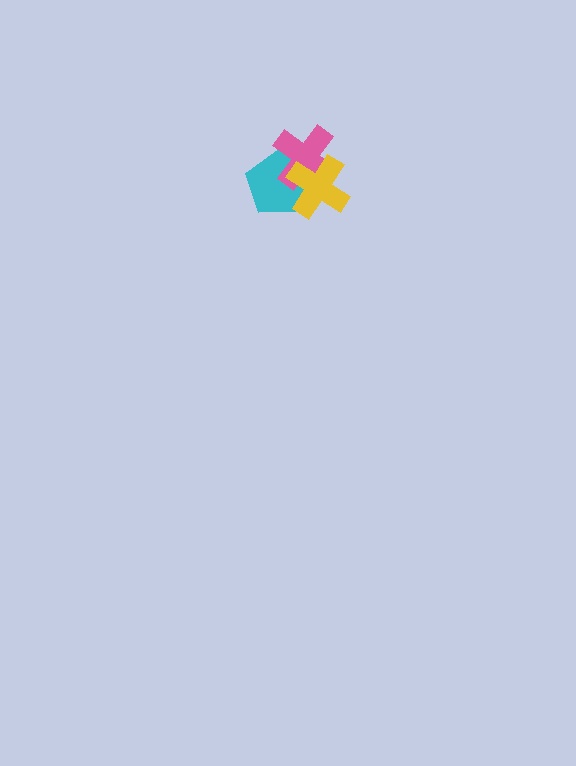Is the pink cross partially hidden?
Yes, it is partially covered by another shape.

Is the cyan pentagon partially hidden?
Yes, it is partially covered by another shape.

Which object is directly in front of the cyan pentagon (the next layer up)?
The pink cross is directly in front of the cyan pentagon.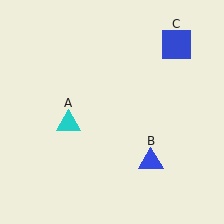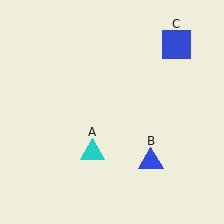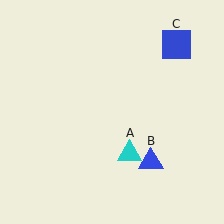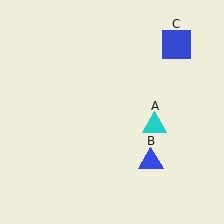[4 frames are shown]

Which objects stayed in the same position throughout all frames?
Blue triangle (object B) and blue square (object C) remained stationary.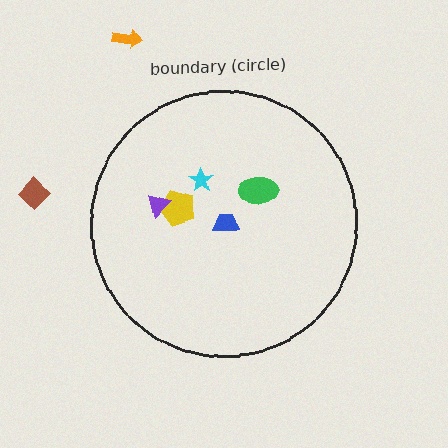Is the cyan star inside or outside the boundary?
Inside.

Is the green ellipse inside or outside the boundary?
Inside.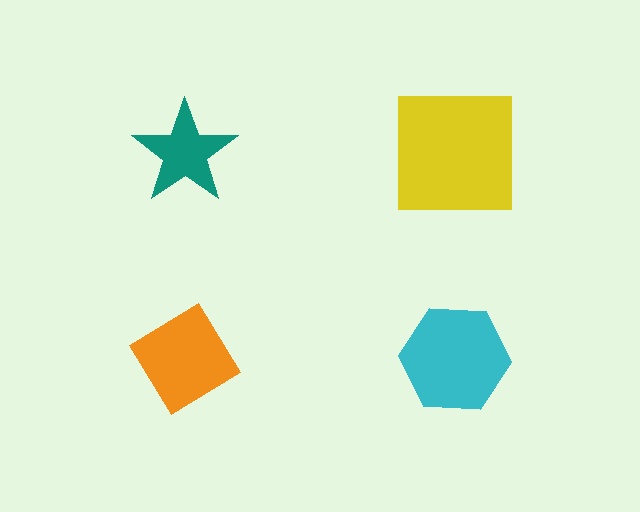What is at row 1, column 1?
A teal star.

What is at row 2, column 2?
A cyan hexagon.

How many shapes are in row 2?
2 shapes.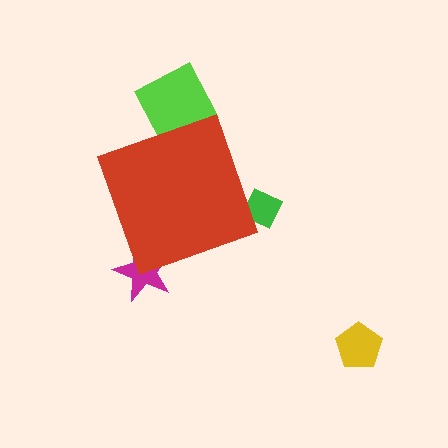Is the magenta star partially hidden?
Yes, the magenta star is partially hidden behind the red diamond.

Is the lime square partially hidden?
Yes, the lime square is partially hidden behind the red diamond.